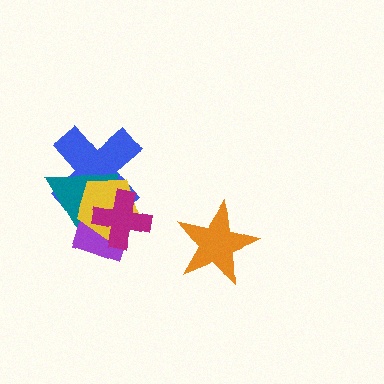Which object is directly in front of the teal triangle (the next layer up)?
The purple diamond is directly in front of the teal triangle.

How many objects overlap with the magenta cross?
4 objects overlap with the magenta cross.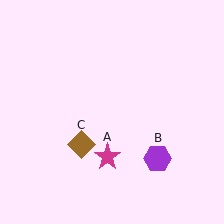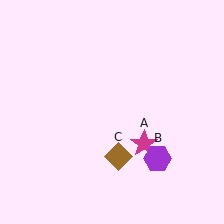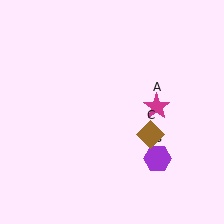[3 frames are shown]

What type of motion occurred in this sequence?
The magenta star (object A), brown diamond (object C) rotated counterclockwise around the center of the scene.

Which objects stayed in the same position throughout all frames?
Purple hexagon (object B) remained stationary.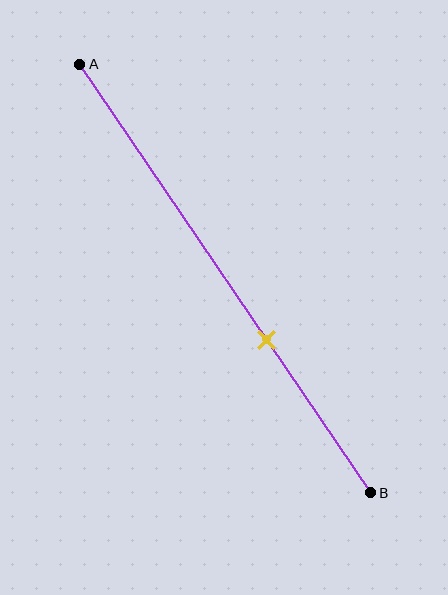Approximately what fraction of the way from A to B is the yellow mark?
The yellow mark is approximately 65% of the way from A to B.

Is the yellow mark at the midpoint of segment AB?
No, the mark is at about 65% from A, not at the 50% midpoint.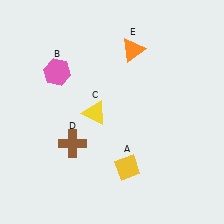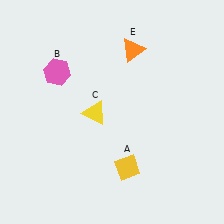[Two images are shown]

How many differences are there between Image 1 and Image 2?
There is 1 difference between the two images.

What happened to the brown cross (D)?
The brown cross (D) was removed in Image 2. It was in the bottom-left area of Image 1.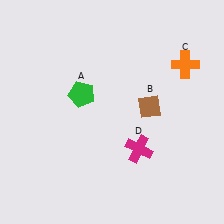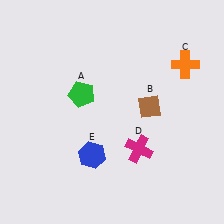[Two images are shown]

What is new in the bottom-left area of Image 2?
A blue hexagon (E) was added in the bottom-left area of Image 2.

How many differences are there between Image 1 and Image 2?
There is 1 difference between the two images.